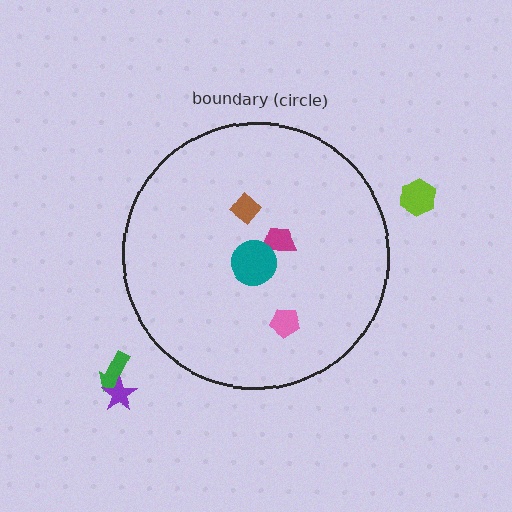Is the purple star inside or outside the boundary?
Outside.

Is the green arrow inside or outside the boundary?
Outside.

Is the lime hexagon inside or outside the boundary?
Outside.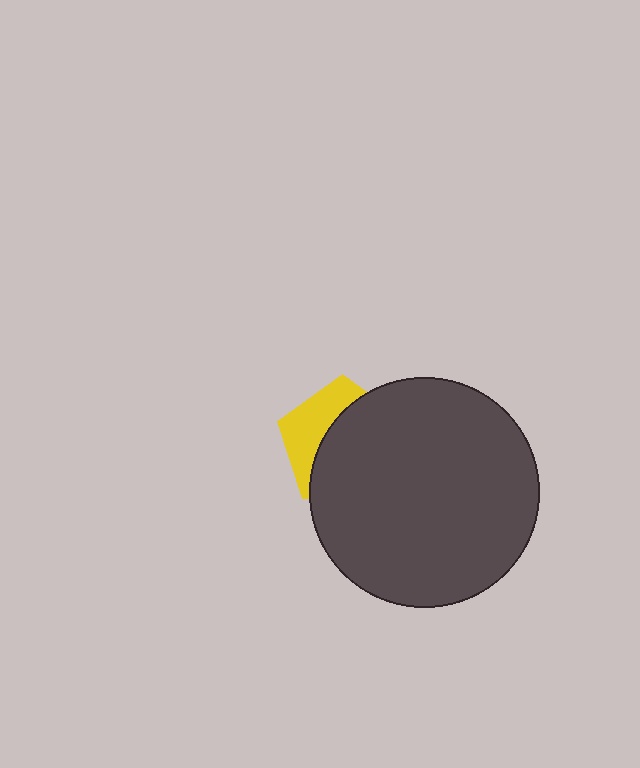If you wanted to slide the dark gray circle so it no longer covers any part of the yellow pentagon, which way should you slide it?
Slide it right — that is the most direct way to separate the two shapes.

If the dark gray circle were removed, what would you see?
You would see the complete yellow pentagon.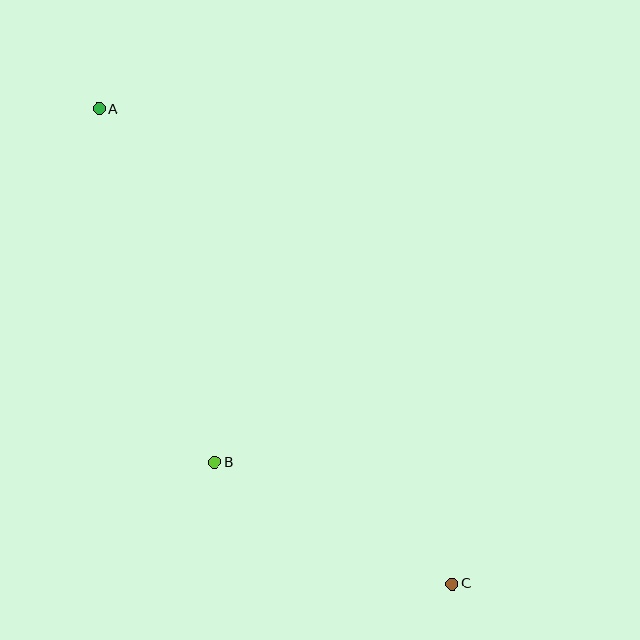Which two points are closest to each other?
Points B and C are closest to each other.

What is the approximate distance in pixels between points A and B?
The distance between A and B is approximately 372 pixels.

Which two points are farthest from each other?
Points A and C are farthest from each other.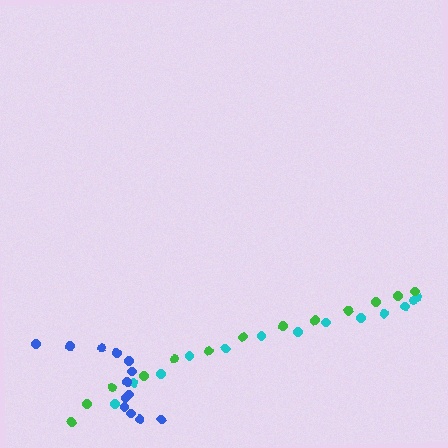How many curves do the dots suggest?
There are 3 distinct paths.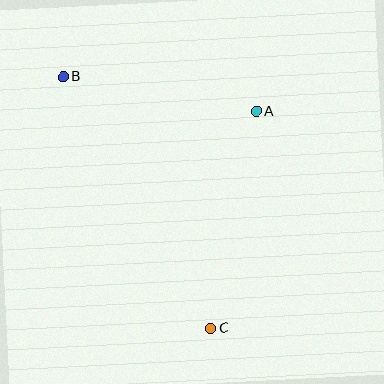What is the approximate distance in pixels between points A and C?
The distance between A and C is approximately 222 pixels.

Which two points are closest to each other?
Points A and B are closest to each other.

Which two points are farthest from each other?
Points B and C are farthest from each other.